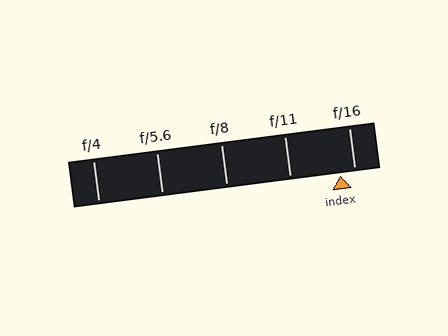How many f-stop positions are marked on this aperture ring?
There are 5 f-stop positions marked.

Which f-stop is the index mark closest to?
The index mark is closest to f/16.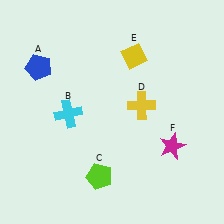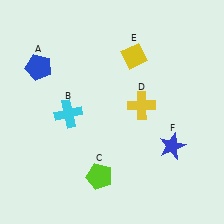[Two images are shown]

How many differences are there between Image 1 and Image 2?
There is 1 difference between the two images.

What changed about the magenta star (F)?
In Image 1, F is magenta. In Image 2, it changed to blue.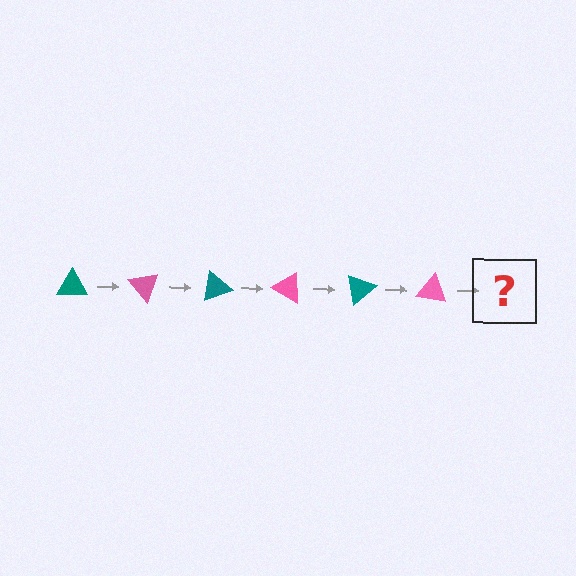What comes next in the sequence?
The next element should be a teal triangle, rotated 300 degrees from the start.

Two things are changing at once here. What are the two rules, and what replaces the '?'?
The two rules are that it rotates 50 degrees each step and the color cycles through teal and pink. The '?' should be a teal triangle, rotated 300 degrees from the start.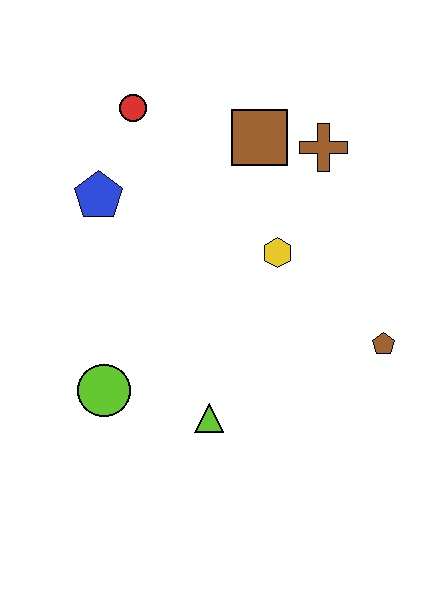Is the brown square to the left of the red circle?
No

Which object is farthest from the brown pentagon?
The red circle is farthest from the brown pentagon.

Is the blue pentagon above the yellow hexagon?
Yes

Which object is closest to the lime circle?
The lime triangle is closest to the lime circle.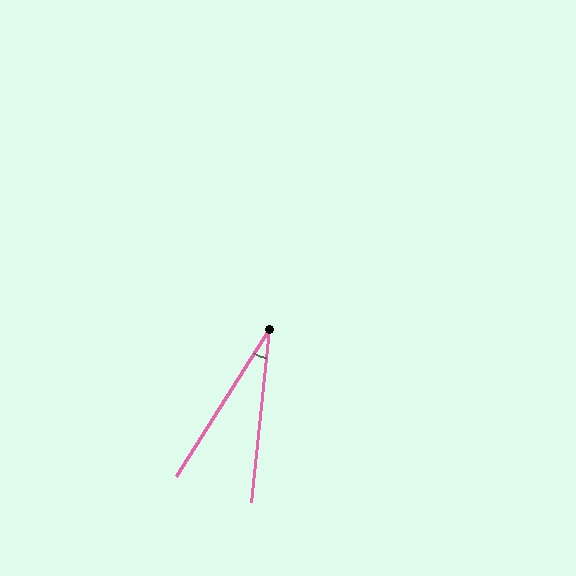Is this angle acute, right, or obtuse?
It is acute.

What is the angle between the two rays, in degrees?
Approximately 26 degrees.